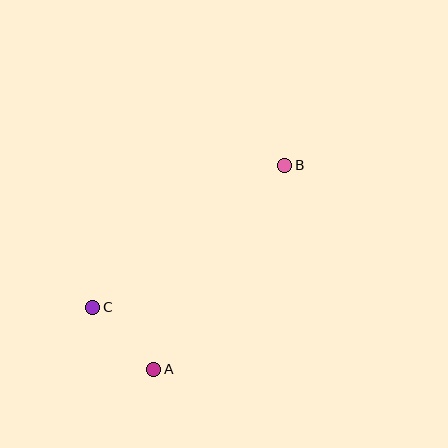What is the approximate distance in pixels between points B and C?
The distance between B and C is approximately 239 pixels.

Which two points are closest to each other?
Points A and C are closest to each other.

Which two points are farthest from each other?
Points A and B are farthest from each other.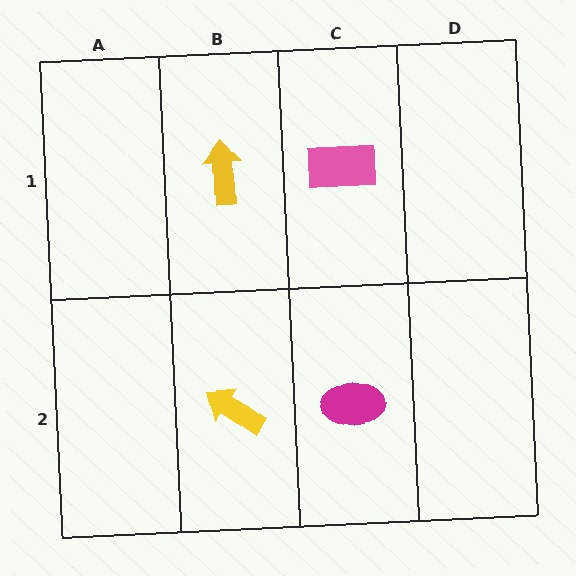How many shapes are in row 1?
2 shapes.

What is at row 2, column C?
A magenta ellipse.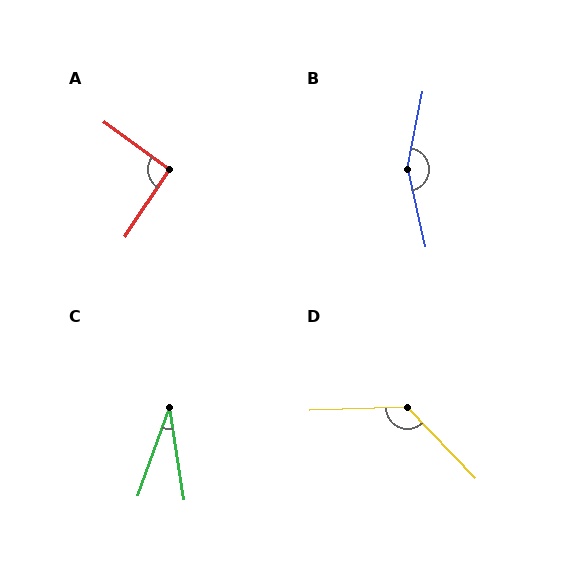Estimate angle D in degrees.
Approximately 132 degrees.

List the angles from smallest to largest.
C (29°), A (93°), D (132°), B (156°).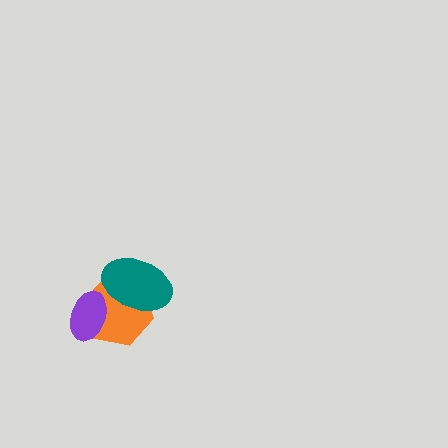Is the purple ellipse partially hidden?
No, no other shape covers it.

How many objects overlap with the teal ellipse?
1 object overlaps with the teal ellipse.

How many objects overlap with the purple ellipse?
1 object overlaps with the purple ellipse.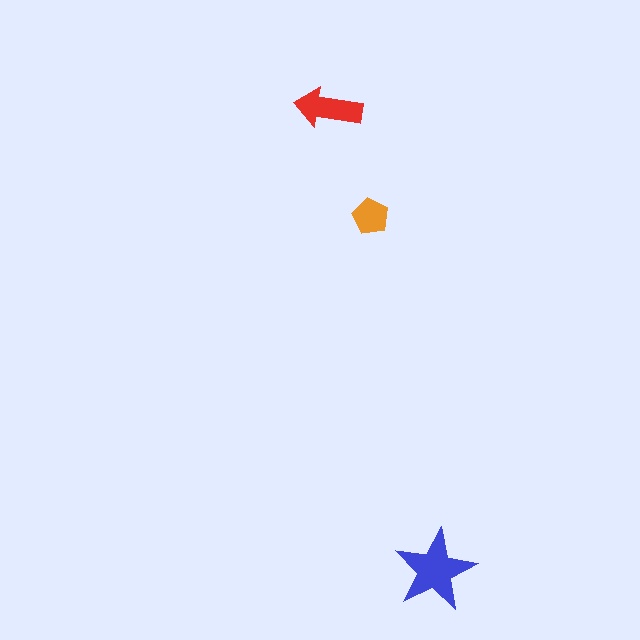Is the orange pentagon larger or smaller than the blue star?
Smaller.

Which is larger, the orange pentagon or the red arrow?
The red arrow.